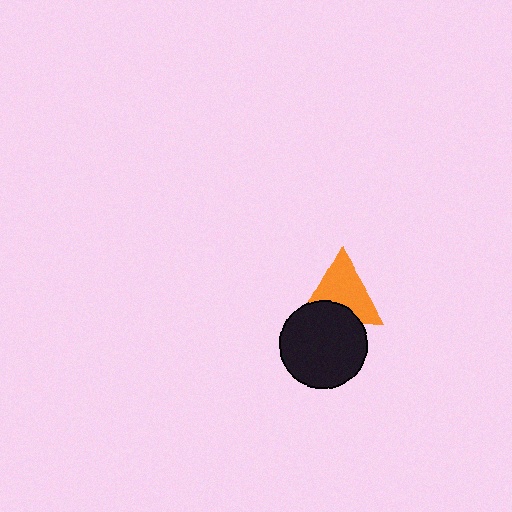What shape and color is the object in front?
The object in front is a black circle.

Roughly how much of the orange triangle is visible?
Most of it is visible (roughly 68%).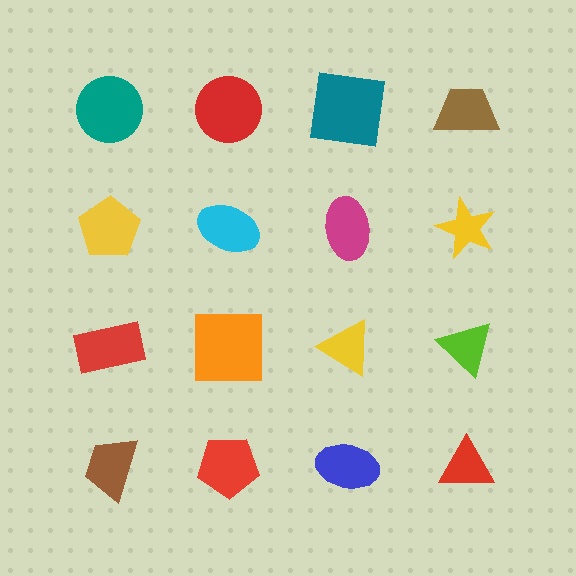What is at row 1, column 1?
A teal circle.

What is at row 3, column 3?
A yellow triangle.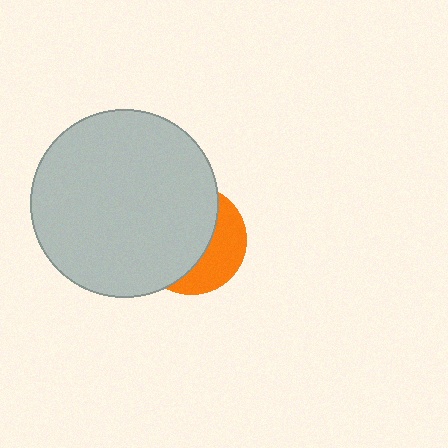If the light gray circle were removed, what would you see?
You would see the complete orange circle.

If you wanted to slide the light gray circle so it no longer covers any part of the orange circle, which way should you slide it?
Slide it left — that is the most direct way to separate the two shapes.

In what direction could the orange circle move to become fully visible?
The orange circle could move right. That would shift it out from behind the light gray circle entirely.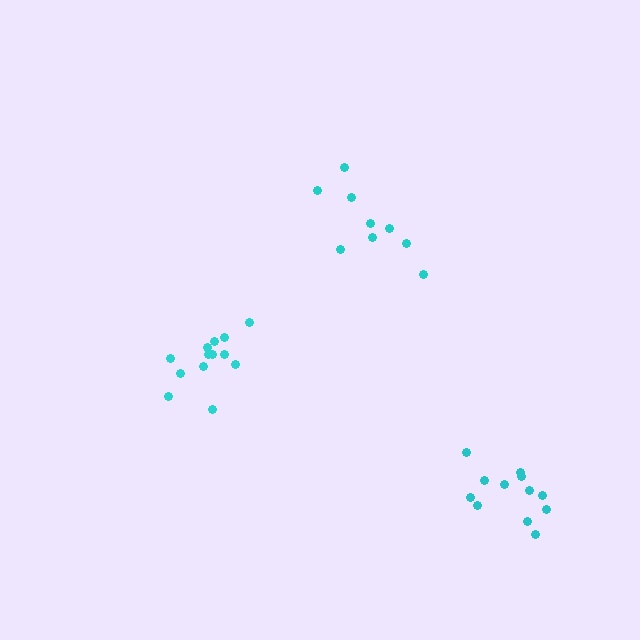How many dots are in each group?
Group 1: 12 dots, Group 2: 9 dots, Group 3: 13 dots (34 total).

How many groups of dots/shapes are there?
There are 3 groups.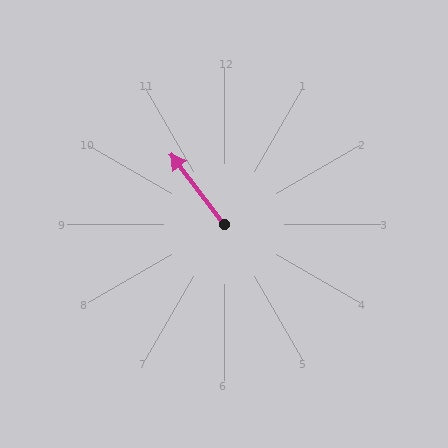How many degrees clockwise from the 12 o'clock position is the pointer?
Approximately 323 degrees.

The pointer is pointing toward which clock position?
Roughly 11 o'clock.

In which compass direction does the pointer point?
Northwest.